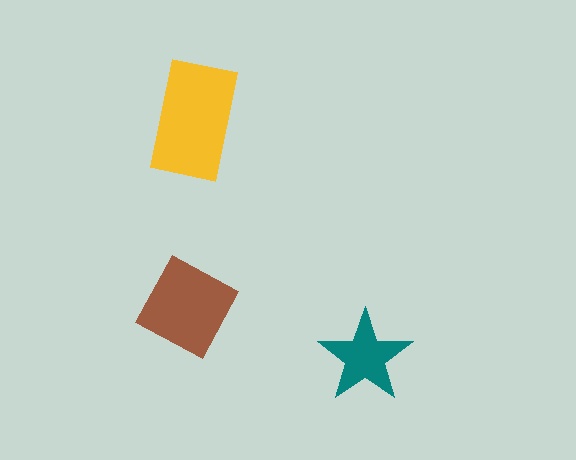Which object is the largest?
The yellow rectangle.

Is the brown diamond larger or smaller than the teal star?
Larger.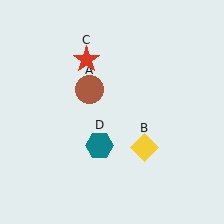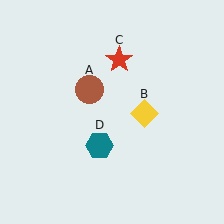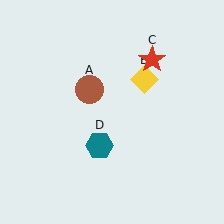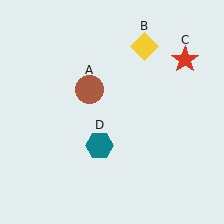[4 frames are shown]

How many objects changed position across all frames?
2 objects changed position: yellow diamond (object B), red star (object C).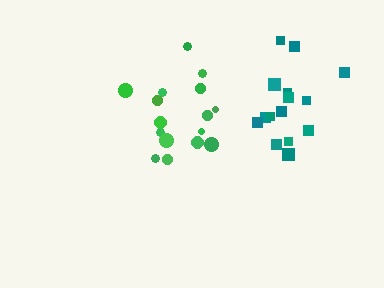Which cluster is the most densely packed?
Teal.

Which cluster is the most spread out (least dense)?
Green.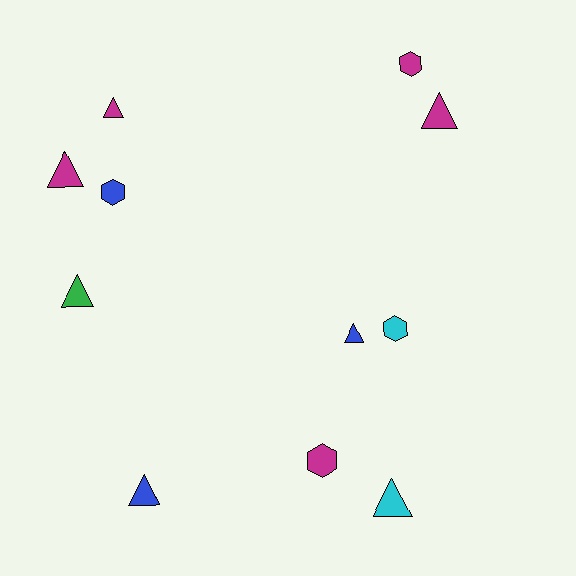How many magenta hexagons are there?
There are 2 magenta hexagons.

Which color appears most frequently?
Magenta, with 5 objects.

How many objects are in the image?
There are 11 objects.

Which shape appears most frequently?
Triangle, with 7 objects.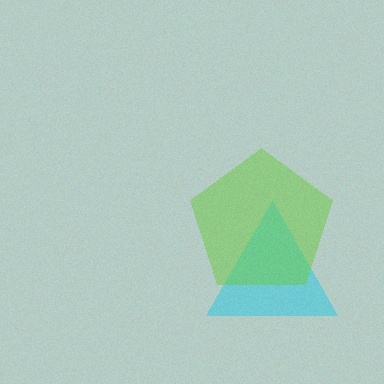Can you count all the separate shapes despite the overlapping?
Yes, there are 2 separate shapes.